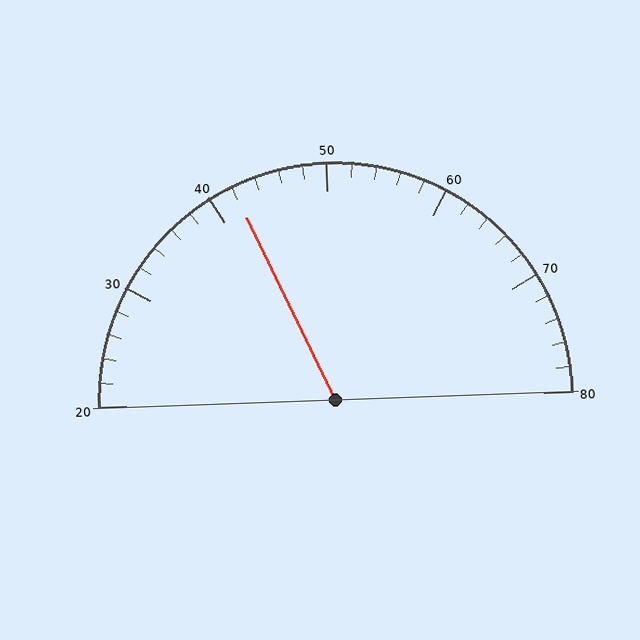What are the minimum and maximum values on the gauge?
The gauge ranges from 20 to 80.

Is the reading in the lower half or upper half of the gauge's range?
The reading is in the lower half of the range (20 to 80).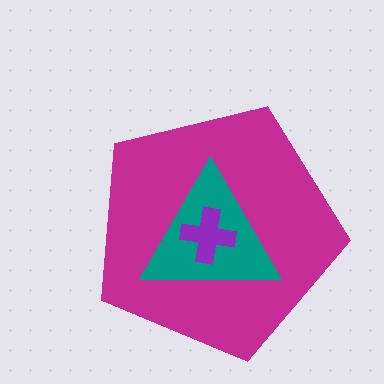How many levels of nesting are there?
3.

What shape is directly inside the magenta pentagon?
The teal triangle.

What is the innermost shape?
The purple cross.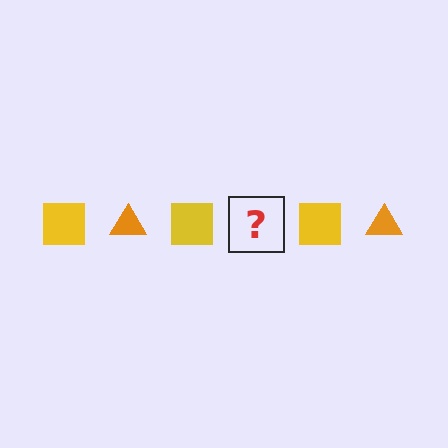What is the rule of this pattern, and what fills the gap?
The rule is that the pattern alternates between yellow square and orange triangle. The gap should be filled with an orange triangle.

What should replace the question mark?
The question mark should be replaced with an orange triangle.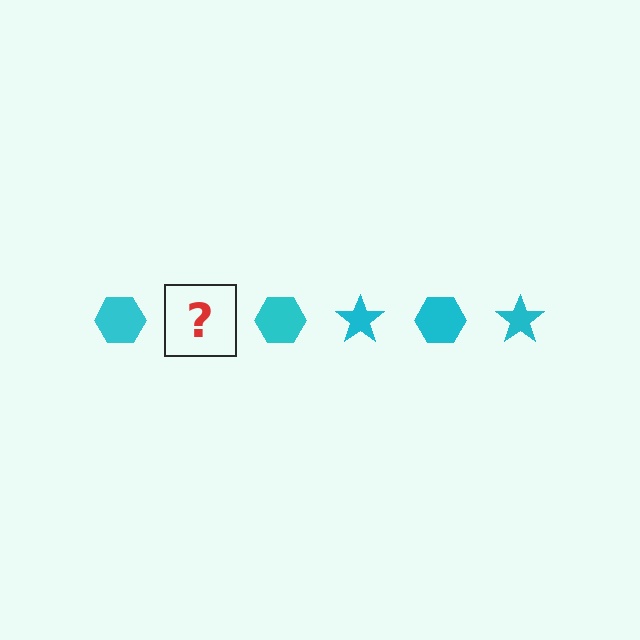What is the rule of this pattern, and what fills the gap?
The rule is that the pattern cycles through hexagon, star shapes in cyan. The gap should be filled with a cyan star.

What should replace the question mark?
The question mark should be replaced with a cyan star.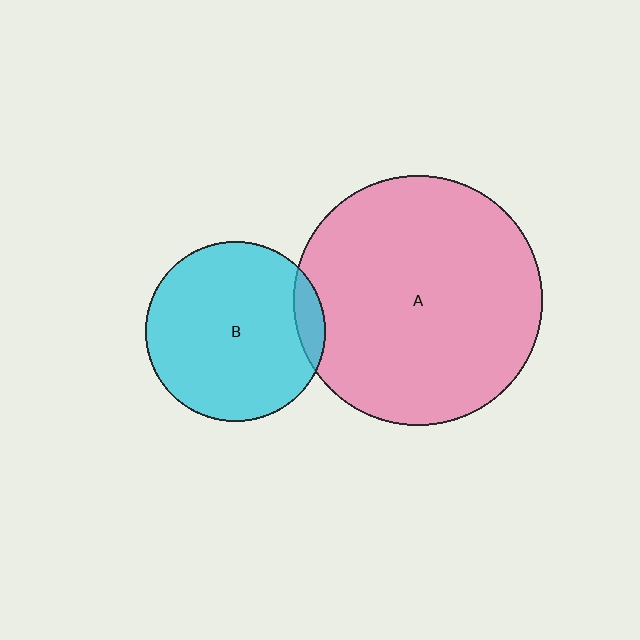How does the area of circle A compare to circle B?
Approximately 1.9 times.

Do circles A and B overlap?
Yes.